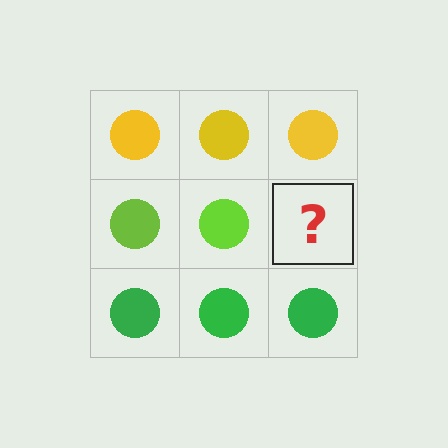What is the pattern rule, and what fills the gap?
The rule is that each row has a consistent color. The gap should be filled with a lime circle.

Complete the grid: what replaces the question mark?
The question mark should be replaced with a lime circle.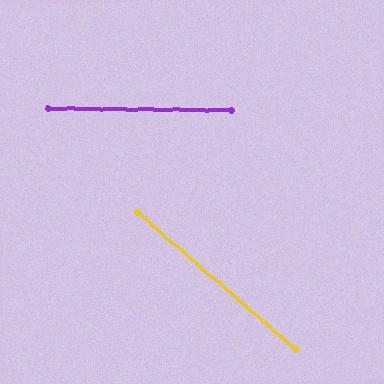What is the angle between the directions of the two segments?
Approximately 41 degrees.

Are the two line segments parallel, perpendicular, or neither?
Neither parallel nor perpendicular — they differ by about 41°.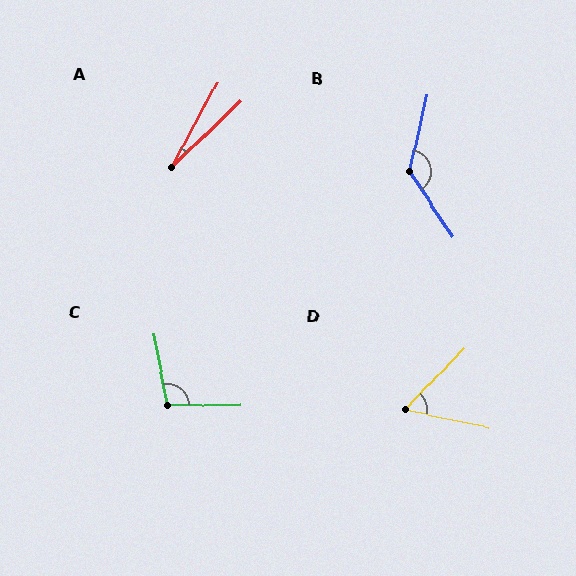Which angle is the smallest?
A, at approximately 18 degrees.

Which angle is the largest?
B, at approximately 133 degrees.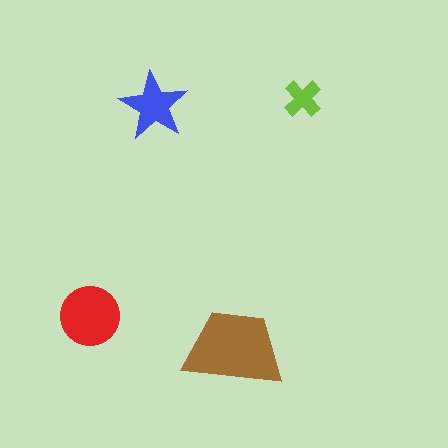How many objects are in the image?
There are 4 objects in the image.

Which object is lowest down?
The brown trapezoid is bottommost.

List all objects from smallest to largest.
The lime cross, the blue star, the red circle, the brown trapezoid.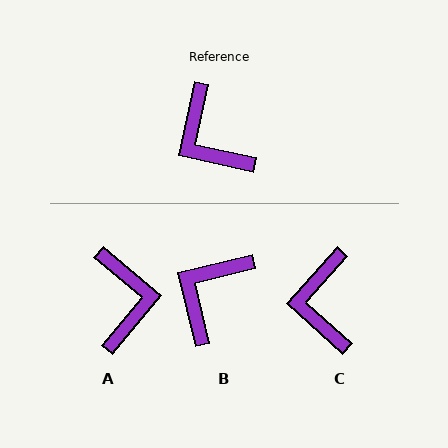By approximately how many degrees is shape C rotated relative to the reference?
Approximately 30 degrees clockwise.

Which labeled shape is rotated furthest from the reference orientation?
A, about 153 degrees away.